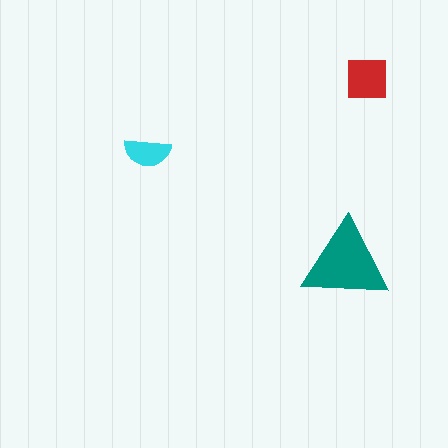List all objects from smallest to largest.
The cyan semicircle, the red square, the teal triangle.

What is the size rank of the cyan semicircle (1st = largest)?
3rd.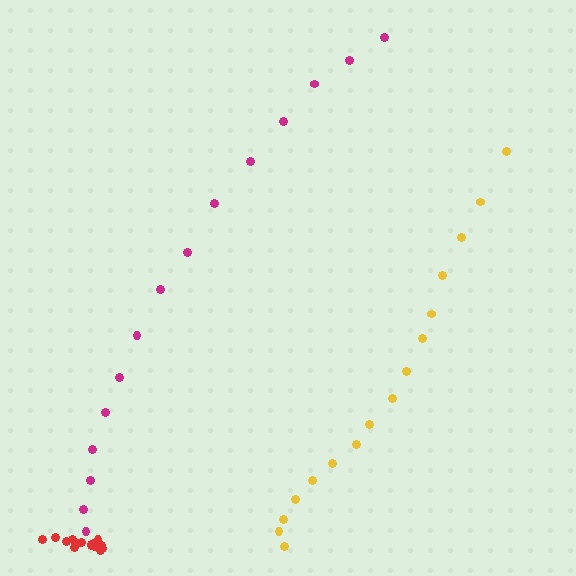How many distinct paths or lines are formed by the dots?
There are 3 distinct paths.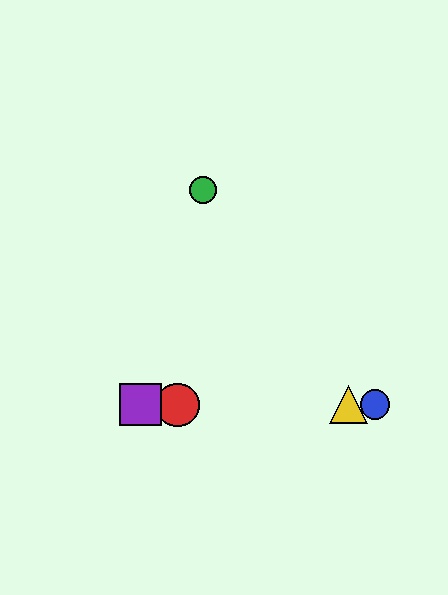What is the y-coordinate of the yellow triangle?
The yellow triangle is at y≈405.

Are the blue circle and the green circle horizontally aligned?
No, the blue circle is at y≈405 and the green circle is at y≈190.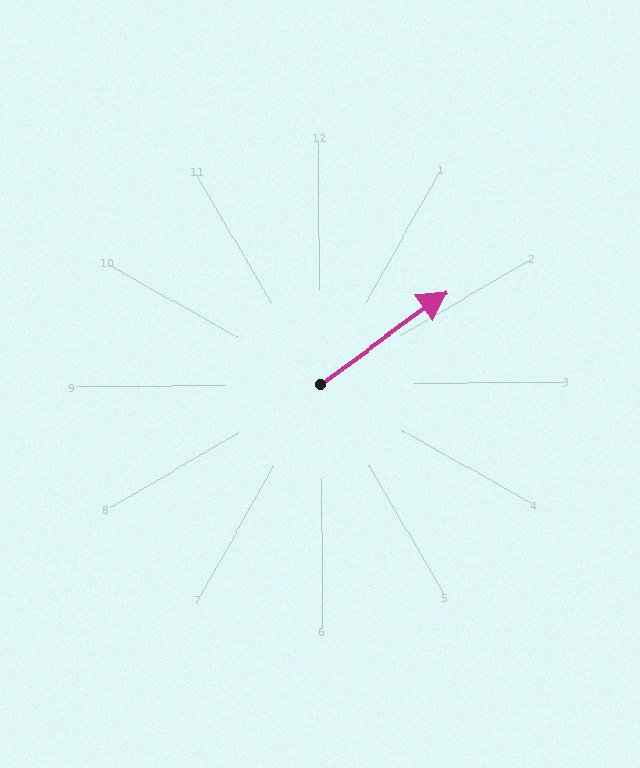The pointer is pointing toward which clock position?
Roughly 2 o'clock.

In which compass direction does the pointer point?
Northeast.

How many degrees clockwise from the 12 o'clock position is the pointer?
Approximately 54 degrees.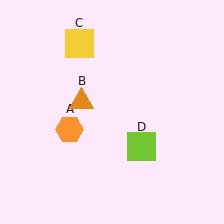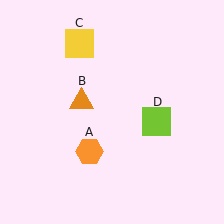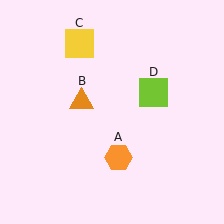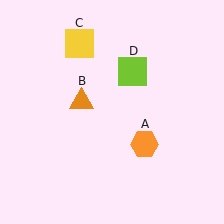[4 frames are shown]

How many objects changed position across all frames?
2 objects changed position: orange hexagon (object A), lime square (object D).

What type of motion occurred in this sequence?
The orange hexagon (object A), lime square (object D) rotated counterclockwise around the center of the scene.